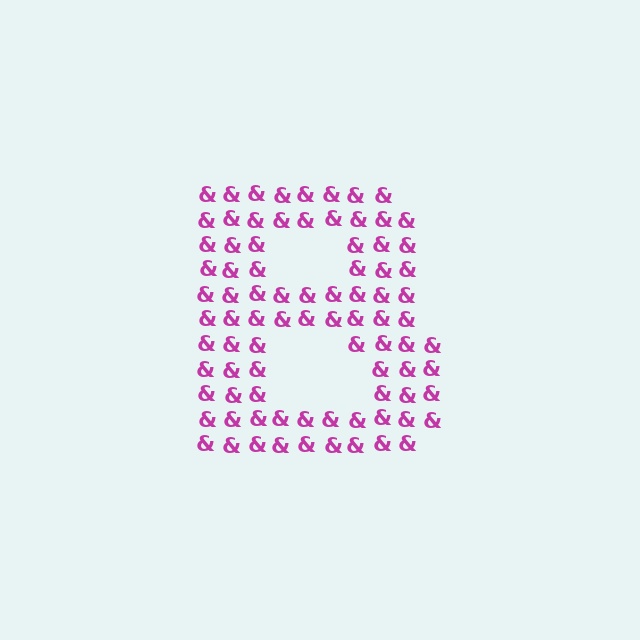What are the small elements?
The small elements are ampersands.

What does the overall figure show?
The overall figure shows the letter B.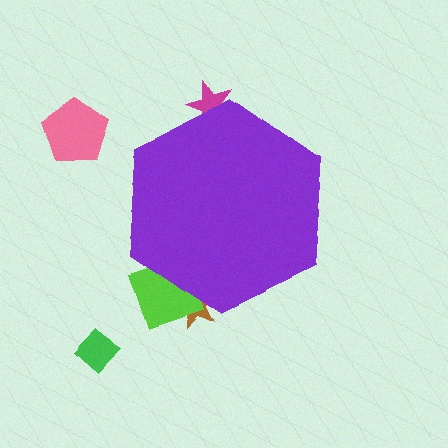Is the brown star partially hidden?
Yes, the brown star is partially hidden behind the purple hexagon.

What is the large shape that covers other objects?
A purple hexagon.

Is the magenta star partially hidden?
Yes, the magenta star is partially hidden behind the purple hexagon.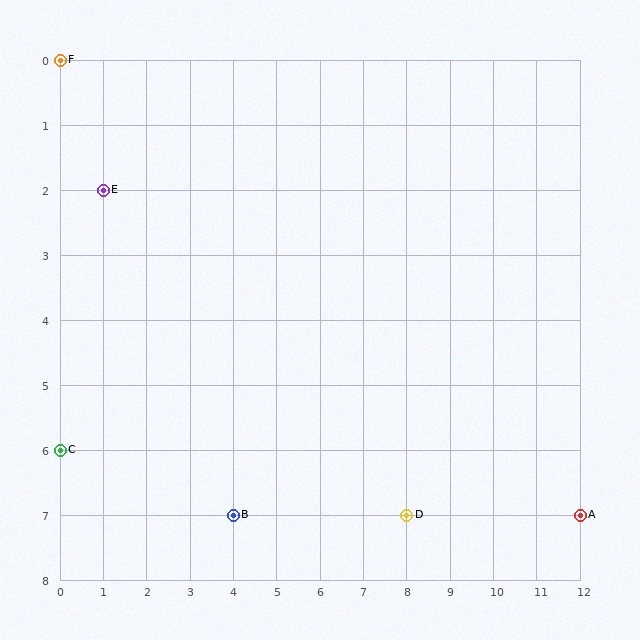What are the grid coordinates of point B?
Point B is at grid coordinates (4, 7).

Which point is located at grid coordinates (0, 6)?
Point C is at (0, 6).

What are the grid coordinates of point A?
Point A is at grid coordinates (12, 7).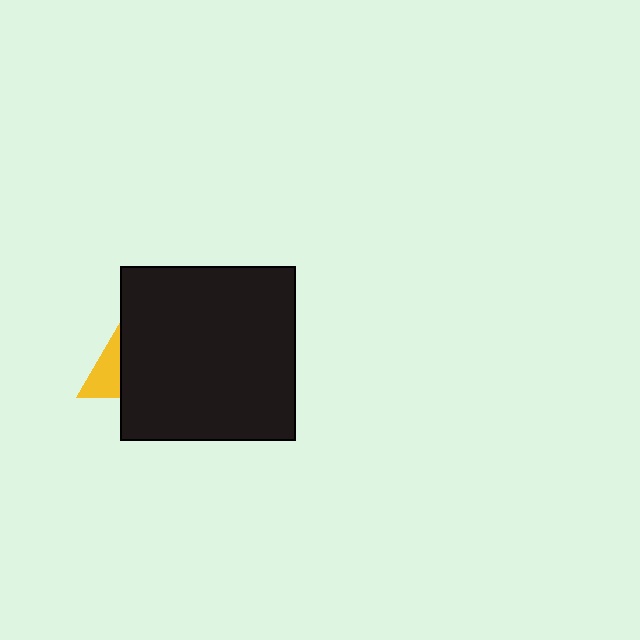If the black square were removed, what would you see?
You would see the complete yellow triangle.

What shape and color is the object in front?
The object in front is a black square.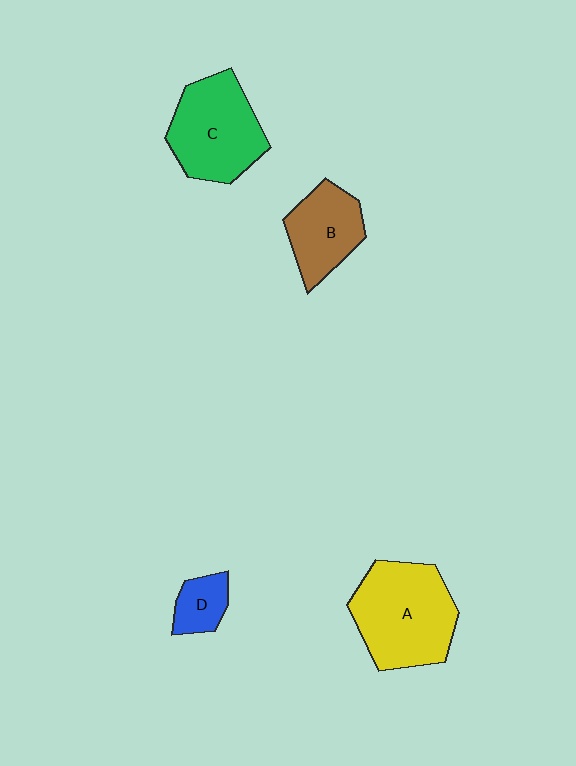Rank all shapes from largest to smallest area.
From largest to smallest: A (yellow), C (green), B (brown), D (blue).